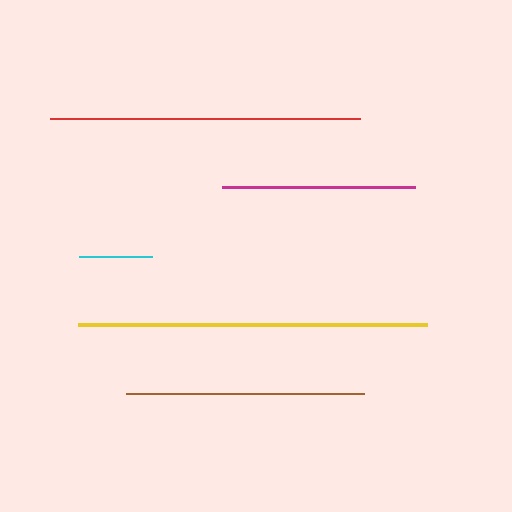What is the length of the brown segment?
The brown segment is approximately 238 pixels long.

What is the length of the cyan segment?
The cyan segment is approximately 72 pixels long.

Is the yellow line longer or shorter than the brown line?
The yellow line is longer than the brown line.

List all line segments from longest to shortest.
From longest to shortest: yellow, red, brown, magenta, cyan.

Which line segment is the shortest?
The cyan line is the shortest at approximately 72 pixels.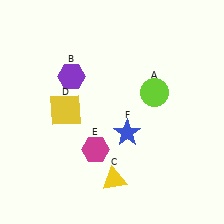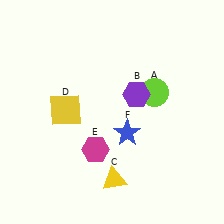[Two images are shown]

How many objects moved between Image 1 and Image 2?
1 object moved between the two images.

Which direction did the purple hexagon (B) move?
The purple hexagon (B) moved right.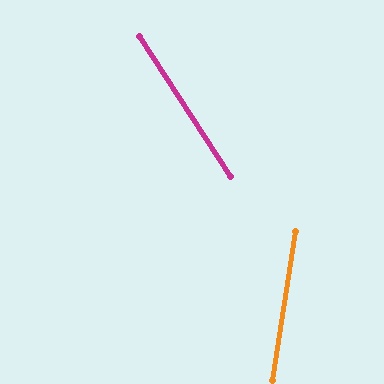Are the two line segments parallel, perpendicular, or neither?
Neither parallel nor perpendicular — they differ by about 42°.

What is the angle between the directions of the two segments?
Approximately 42 degrees.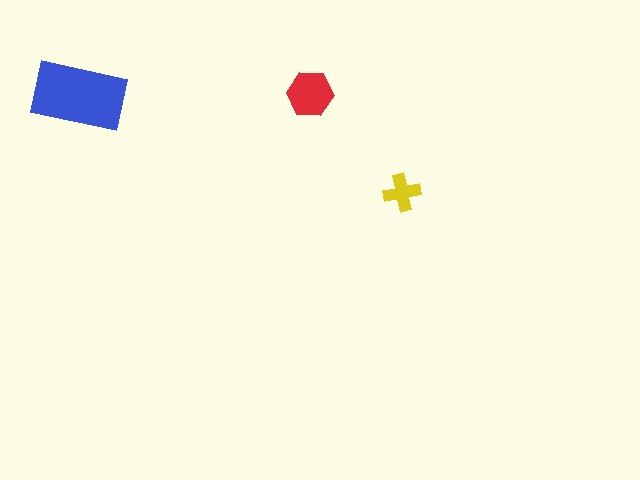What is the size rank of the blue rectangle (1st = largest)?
1st.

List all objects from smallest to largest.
The yellow cross, the red hexagon, the blue rectangle.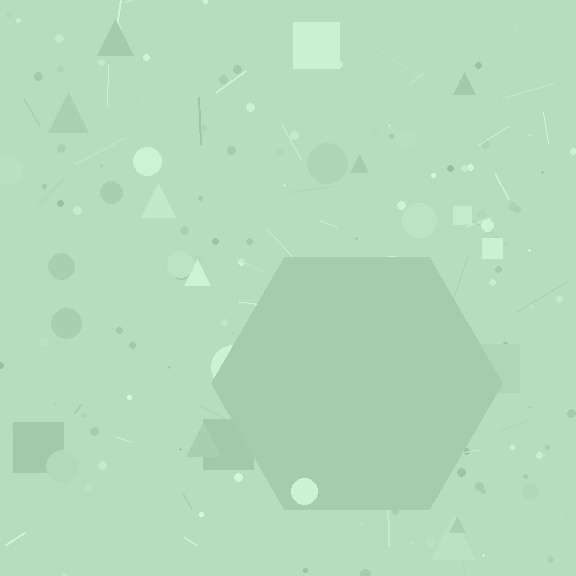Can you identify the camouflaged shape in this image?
The camouflaged shape is a hexagon.